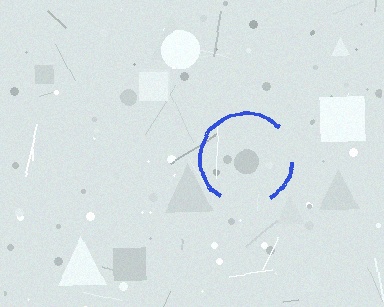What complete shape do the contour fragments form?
The contour fragments form a circle.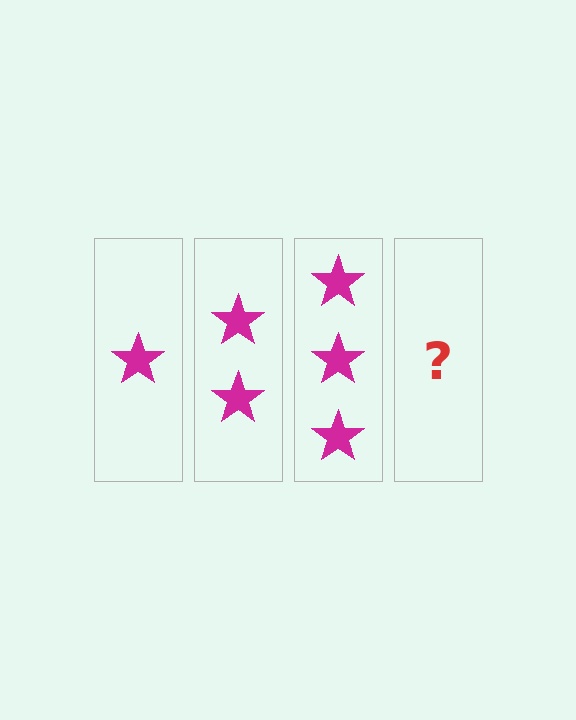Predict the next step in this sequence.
The next step is 4 stars.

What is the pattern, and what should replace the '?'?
The pattern is that each step adds one more star. The '?' should be 4 stars.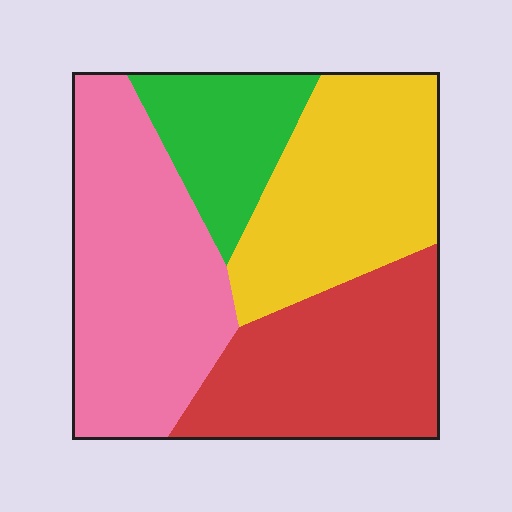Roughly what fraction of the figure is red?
Red takes up between a sixth and a third of the figure.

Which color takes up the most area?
Pink, at roughly 35%.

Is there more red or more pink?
Pink.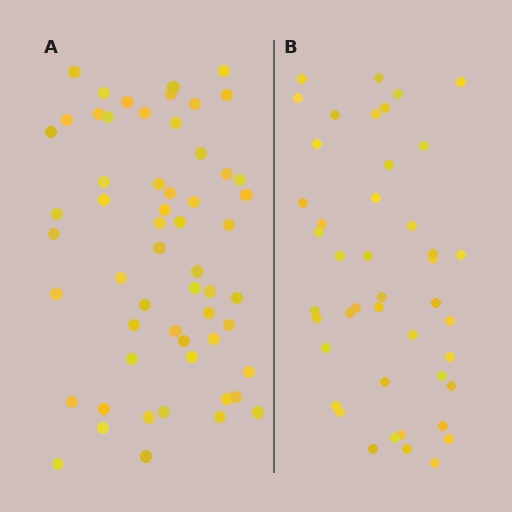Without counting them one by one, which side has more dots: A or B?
Region A (the left region) has more dots.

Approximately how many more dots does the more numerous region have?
Region A has approximately 15 more dots than region B.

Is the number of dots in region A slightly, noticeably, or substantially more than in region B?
Region A has noticeably more, but not dramatically so. The ratio is roughly 1.3 to 1.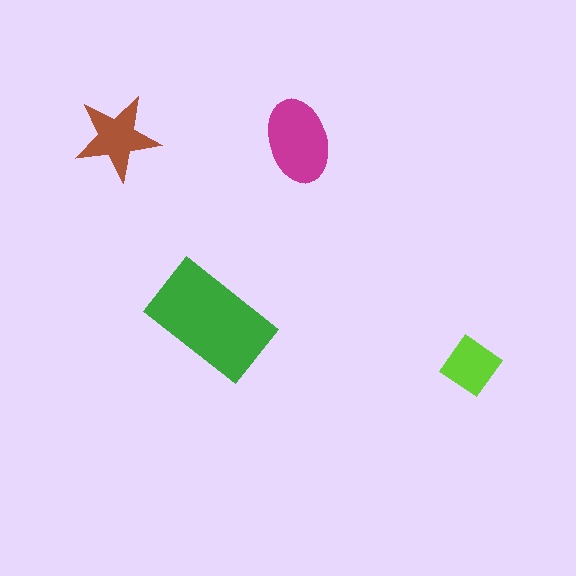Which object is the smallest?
The lime diamond.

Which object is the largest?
The green rectangle.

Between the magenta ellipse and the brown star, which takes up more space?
The magenta ellipse.